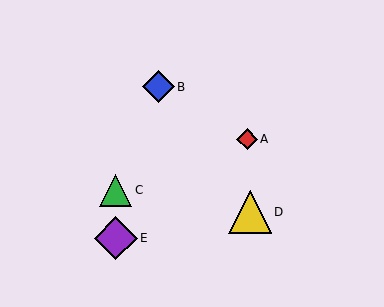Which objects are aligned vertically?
Objects C, E are aligned vertically.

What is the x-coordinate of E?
Object E is at x≈116.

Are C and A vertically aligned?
No, C is at x≈116 and A is at x≈247.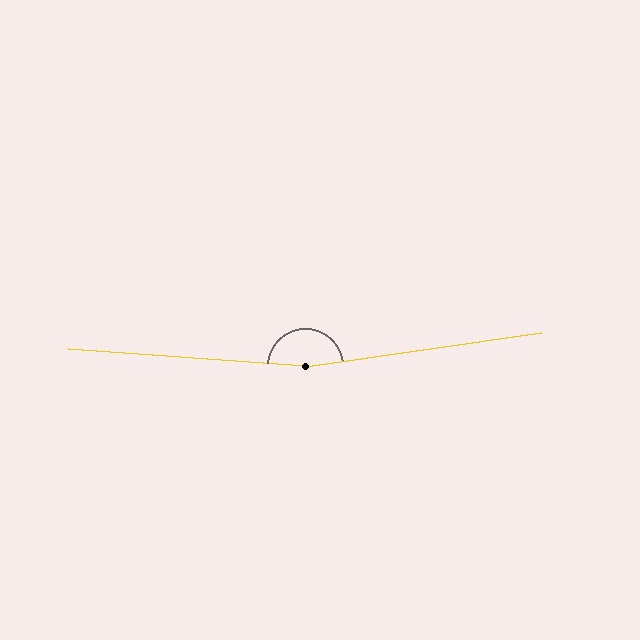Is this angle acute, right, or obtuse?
It is obtuse.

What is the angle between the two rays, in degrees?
Approximately 168 degrees.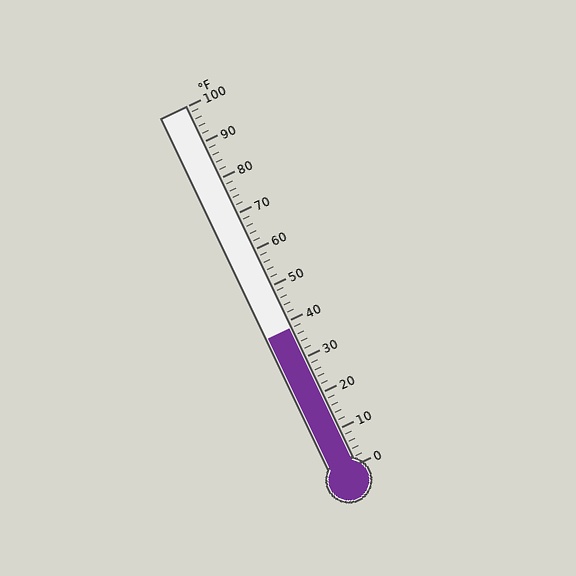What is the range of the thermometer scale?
The thermometer scale ranges from 0°F to 100°F.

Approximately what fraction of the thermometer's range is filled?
The thermometer is filled to approximately 40% of its range.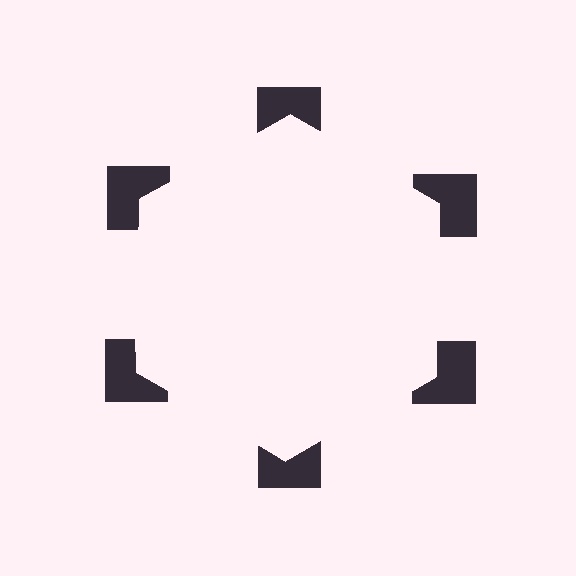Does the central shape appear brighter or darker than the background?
It typically appears slightly brighter than the background, even though no actual brightness change is drawn.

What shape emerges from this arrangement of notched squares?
An illusory hexagon — its edges are inferred from the aligned wedge cuts in the notched squares, not physically drawn.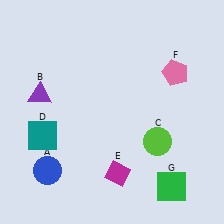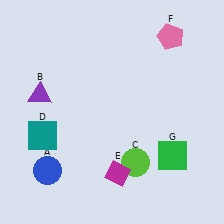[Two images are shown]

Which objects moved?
The objects that moved are: the lime circle (C), the pink pentagon (F), the green square (G).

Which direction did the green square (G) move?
The green square (G) moved up.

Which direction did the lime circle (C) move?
The lime circle (C) moved left.